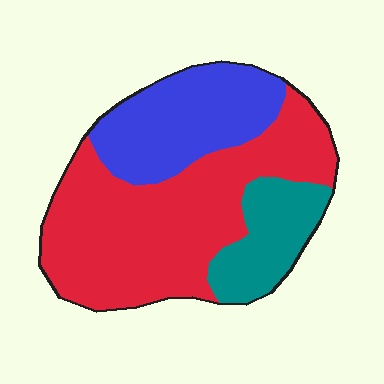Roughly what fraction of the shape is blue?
Blue covers roughly 25% of the shape.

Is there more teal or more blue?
Blue.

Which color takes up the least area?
Teal, at roughly 15%.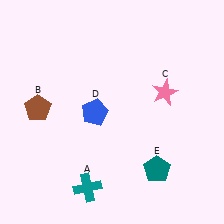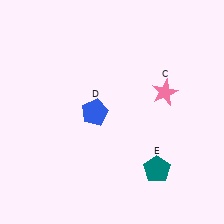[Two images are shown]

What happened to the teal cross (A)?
The teal cross (A) was removed in Image 2. It was in the bottom-left area of Image 1.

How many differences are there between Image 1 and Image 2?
There are 2 differences between the two images.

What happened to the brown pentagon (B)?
The brown pentagon (B) was removed in Image 2. It was in the top-left area of Image 1.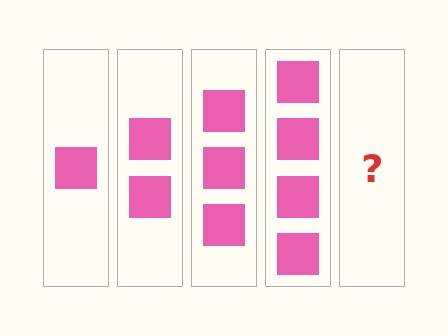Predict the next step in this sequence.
The next step is 5 squares.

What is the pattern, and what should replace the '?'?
The pattern is that each step adds one more square. The '?' should be 5 squares.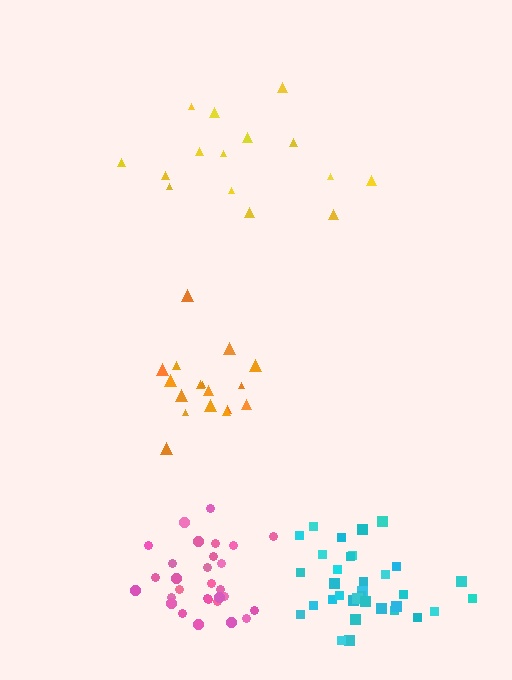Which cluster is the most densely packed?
Pink.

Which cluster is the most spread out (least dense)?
Yellow.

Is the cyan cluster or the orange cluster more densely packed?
Cyan.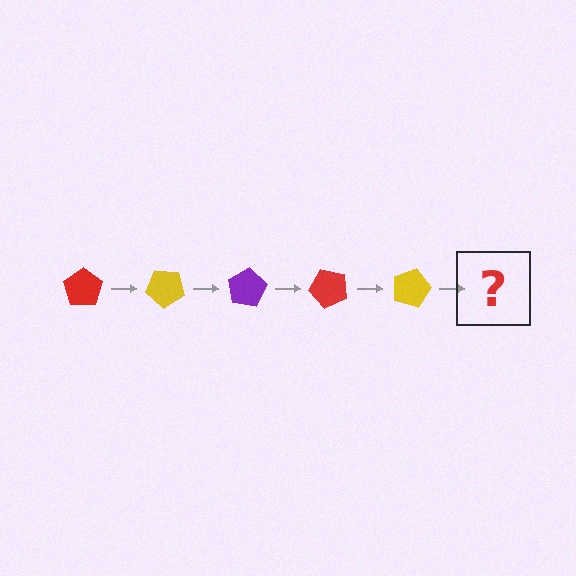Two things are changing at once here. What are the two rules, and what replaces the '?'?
The two rules are that it rotates 40 degrees each step and the color cycles through red, yellow, and purple. The '?' should be a purple pentagon, rotated 200 degrees from the start.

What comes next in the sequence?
The next element should be a purple pentagon, rotated 200 degrees from the start.